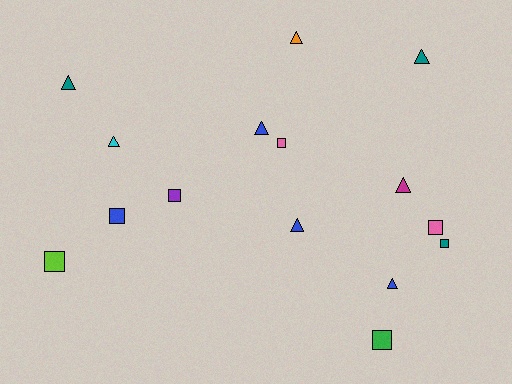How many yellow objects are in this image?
There are no yellow objects.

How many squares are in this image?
There are 7 squares.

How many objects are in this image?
There are 15 objects.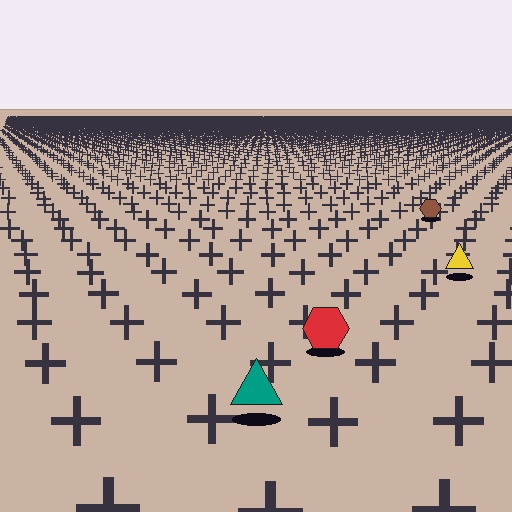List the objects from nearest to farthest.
From nearest to farthest: the teal triangle, the red hexagon, the yellow triangle, the brown hexagon.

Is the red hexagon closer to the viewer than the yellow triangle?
Yes. The red hexagon is closer — you can tell from the texture gradient: the ground texture is coarser near it.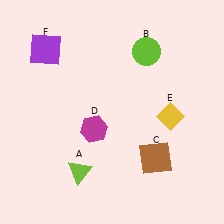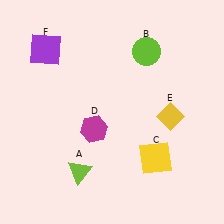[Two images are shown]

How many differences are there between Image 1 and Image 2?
There is 1 difference between the two images.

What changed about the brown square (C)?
In Image 1, C is brown. In Image 2, it changed to yellow.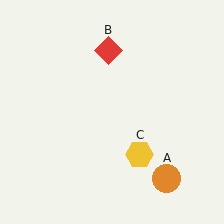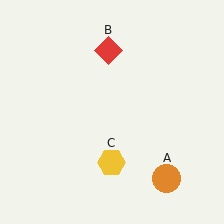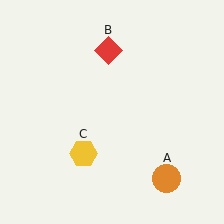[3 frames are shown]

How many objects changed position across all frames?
1 object changed position: yellow hexagon (object C).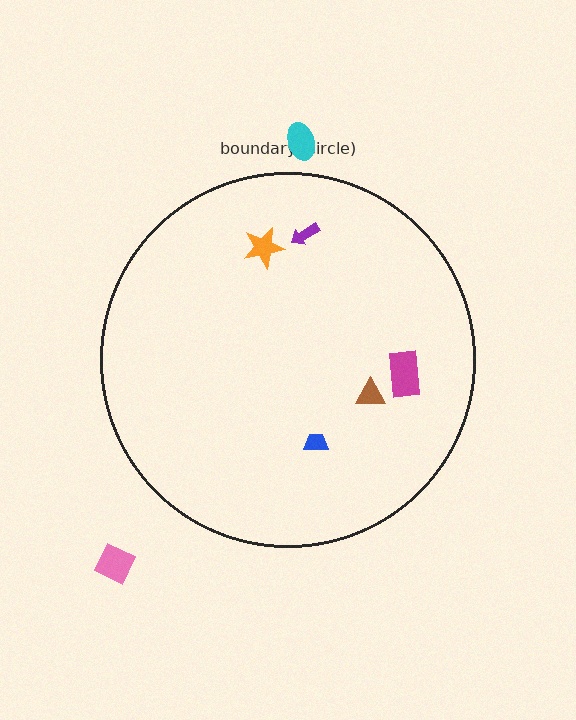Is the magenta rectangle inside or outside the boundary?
Inside.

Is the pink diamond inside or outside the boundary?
Outside.